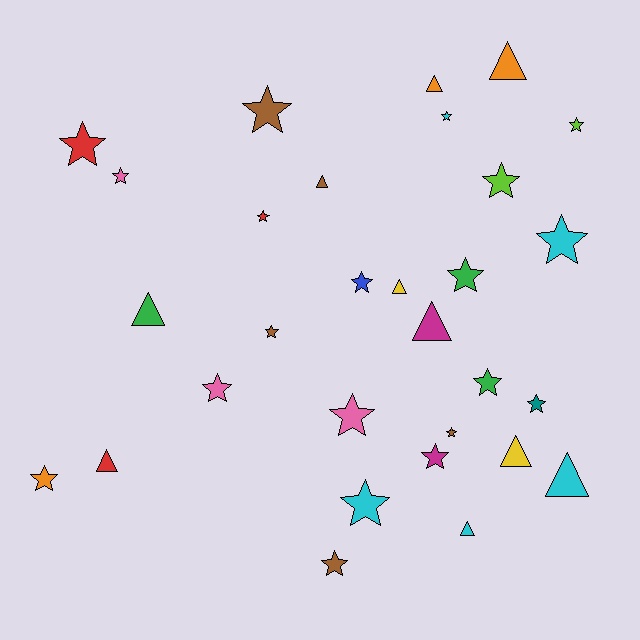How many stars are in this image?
There are 20 stars.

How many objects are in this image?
There are 30 objects.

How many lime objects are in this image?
There are 2 lime objects.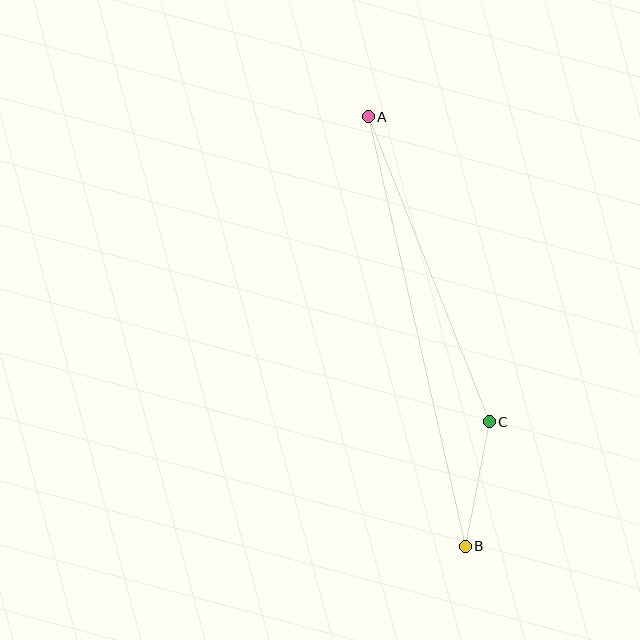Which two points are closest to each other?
Points B and C are closest to each other.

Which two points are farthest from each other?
Points A and B are farthest from each other.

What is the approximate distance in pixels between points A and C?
The distance between A and C is approximately 328 pixels.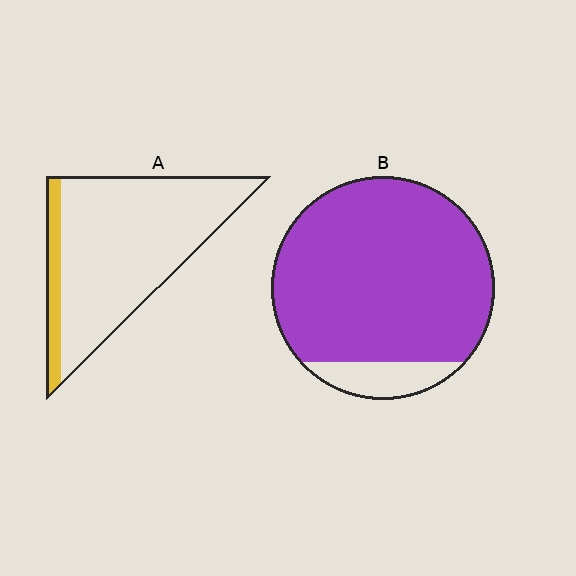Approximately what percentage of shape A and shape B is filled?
A is approximately 15% and B is approximately 90%.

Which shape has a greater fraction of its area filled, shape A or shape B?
Shape B.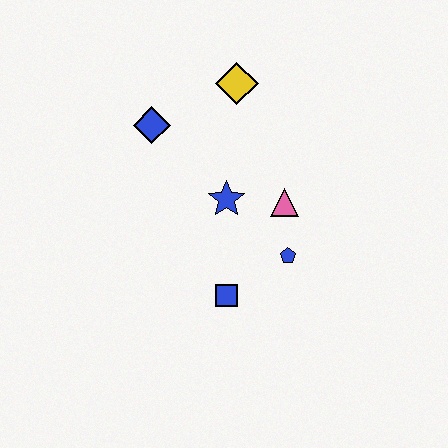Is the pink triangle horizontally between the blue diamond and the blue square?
No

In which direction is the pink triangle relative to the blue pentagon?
The pink triangle is above the blue pentagon.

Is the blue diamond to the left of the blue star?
Yes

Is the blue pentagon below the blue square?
No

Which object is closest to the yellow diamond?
The blue diamond is closest to the yellow diamond.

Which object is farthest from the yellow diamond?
The blue square is farthest from the yellow diamond.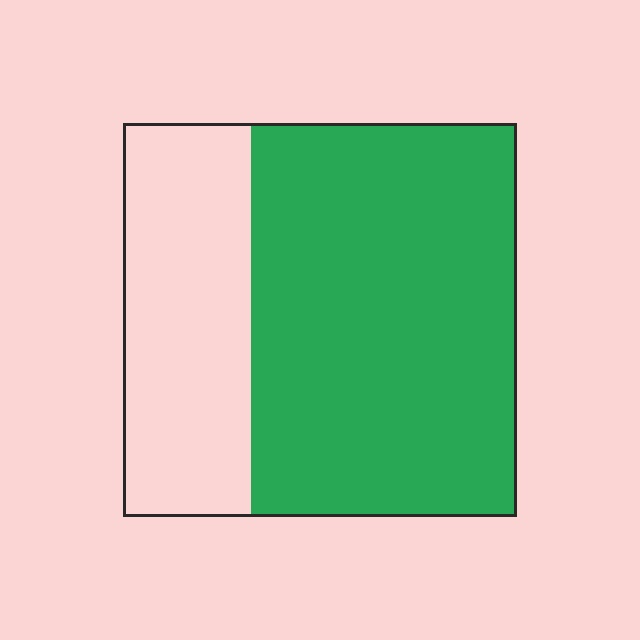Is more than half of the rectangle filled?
Yes.